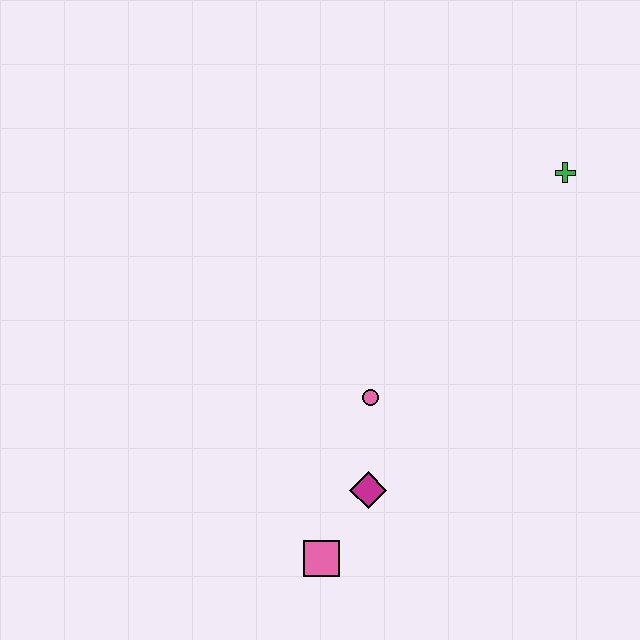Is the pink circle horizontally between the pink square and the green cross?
Yes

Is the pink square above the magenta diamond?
No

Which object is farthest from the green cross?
The pink square is farthest from the green cross.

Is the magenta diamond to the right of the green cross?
No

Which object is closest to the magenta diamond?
The pink square is closest to the magenta diamond.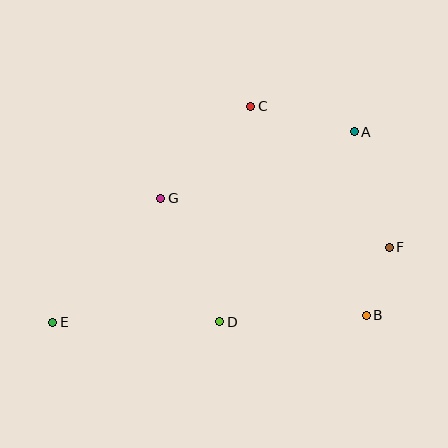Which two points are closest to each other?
Points B and F are closest to each other.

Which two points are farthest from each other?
Points A and E are farthest from each other.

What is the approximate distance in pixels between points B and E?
The distance between B and E is approximately 314 pixels.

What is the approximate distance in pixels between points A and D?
The distance between A and D is approximately 233 pixels.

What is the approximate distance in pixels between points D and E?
The distance between D and E is approximately 167 pixels.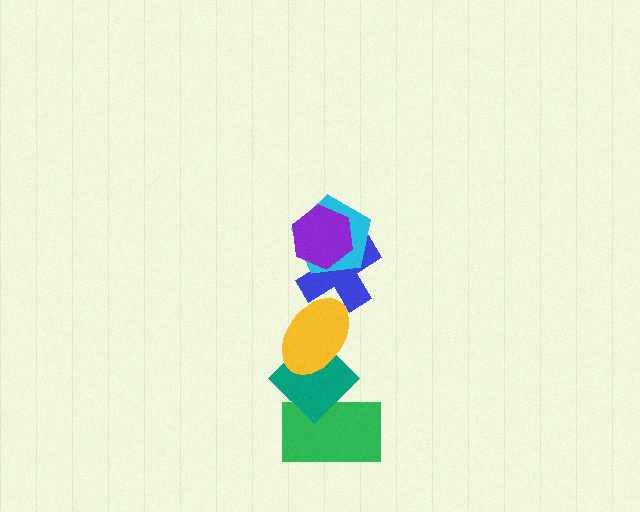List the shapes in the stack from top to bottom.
From top to bottom: the purple hexagon, the cyan pentagon, the blue cross, the yellow ellipse, the teal diamond, the green rectangle.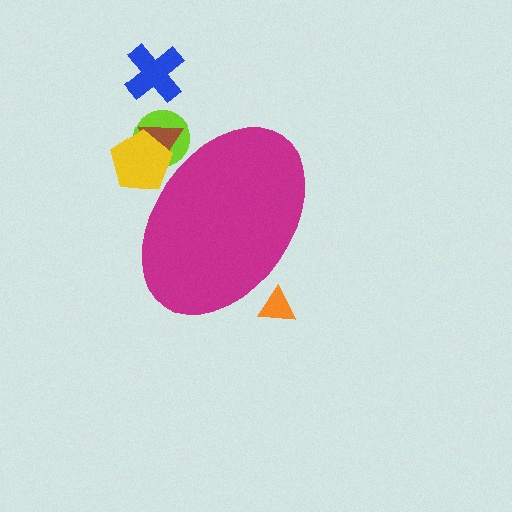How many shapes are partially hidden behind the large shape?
4 shapes are partially hidden.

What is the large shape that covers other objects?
A magenta ellipse.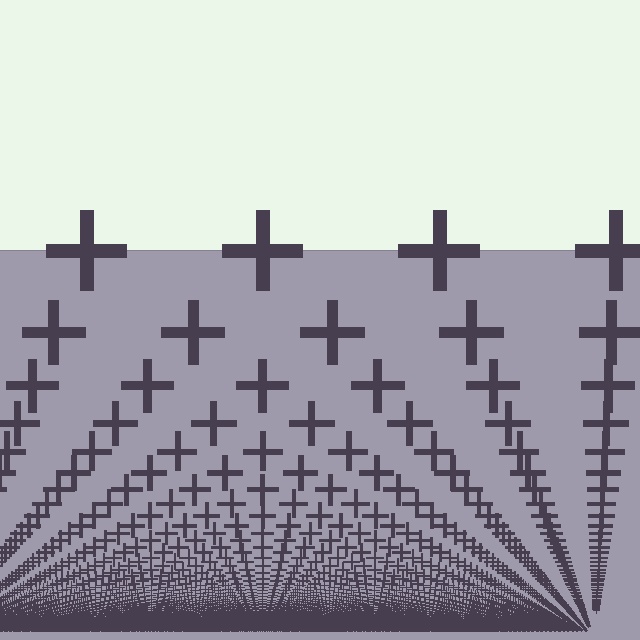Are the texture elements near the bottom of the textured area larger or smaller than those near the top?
Smaller. The gradient is inverted — elements near the bottom are smaller and denser.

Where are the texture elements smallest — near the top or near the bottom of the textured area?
Near the bottom.